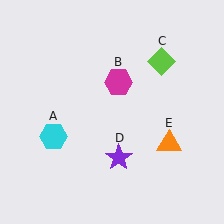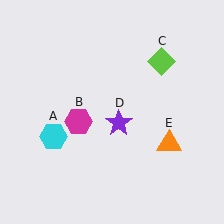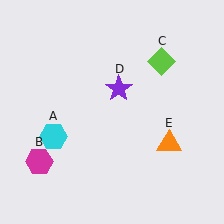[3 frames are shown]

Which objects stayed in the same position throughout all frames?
Cyan hexagon (object A) and lime diamond (object C) and orange triangle (object E) remained stationary.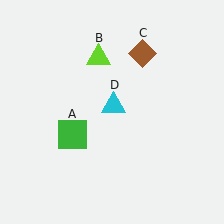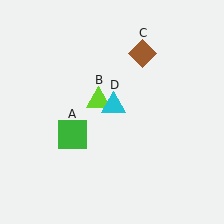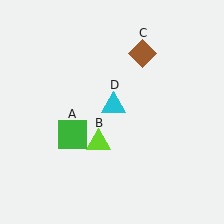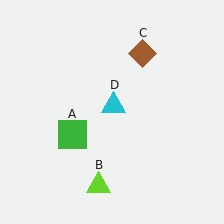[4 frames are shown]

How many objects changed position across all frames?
1 object changed position: lime triangle (object B).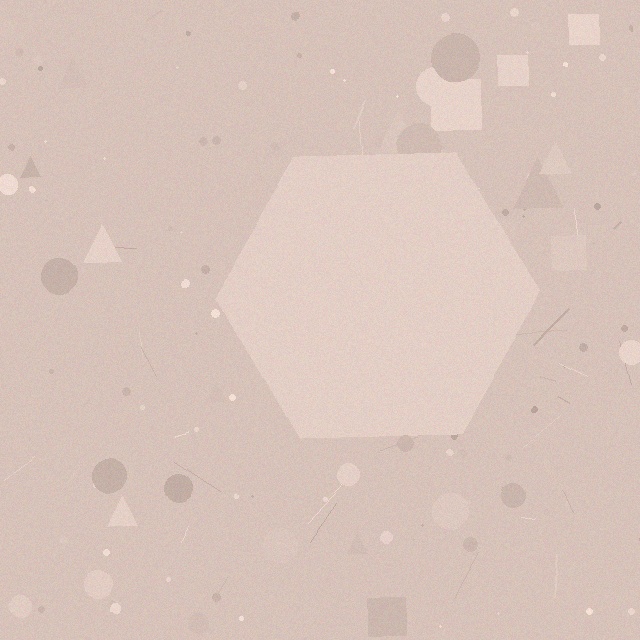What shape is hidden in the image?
A hexagon is hidden in the image.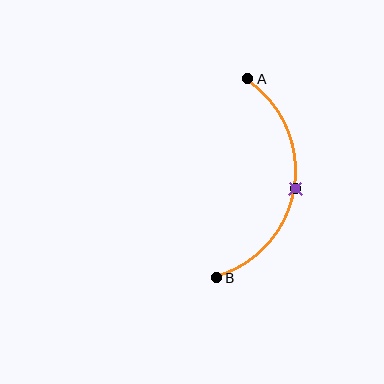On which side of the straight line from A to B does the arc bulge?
The arc bulges to the right of the straight line connecting A and B.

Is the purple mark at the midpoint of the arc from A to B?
Yes. The purple mark lies on the arc at equal arc-length from both A and B — it is the arc midpoint.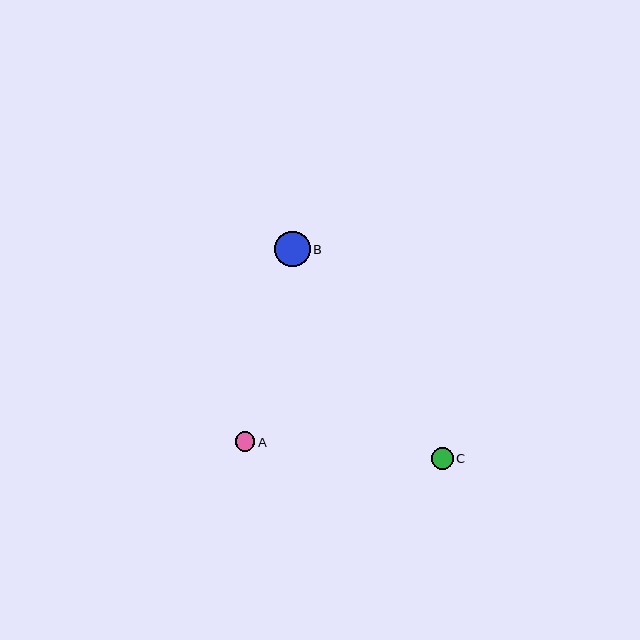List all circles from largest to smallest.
From largest to smallest: B, C, A.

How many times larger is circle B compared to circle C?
Circle B is approximately 1.6 times the size of circle C.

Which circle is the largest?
Circle B is the largest with a size of approximately 35 pixels.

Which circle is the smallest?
Circle A is the smallest with a size of approximately 20 pixels.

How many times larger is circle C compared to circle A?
Circle C is approximately 1.1 times the size of circle A.